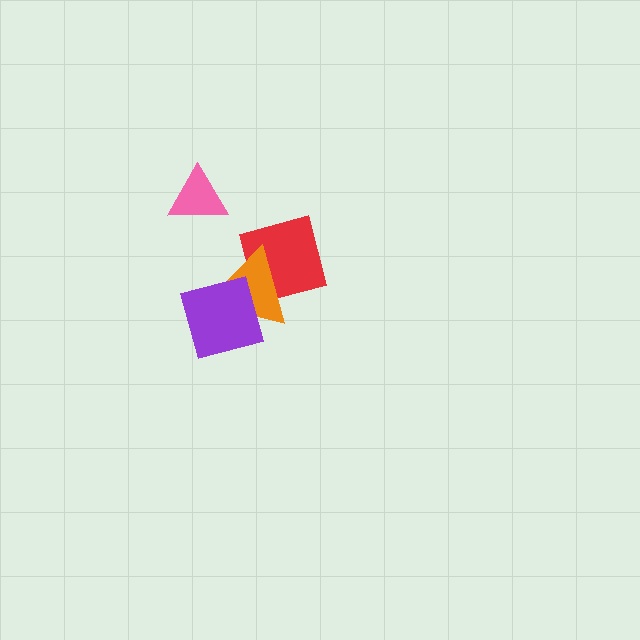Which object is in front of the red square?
The orange triangle is in front of the red square.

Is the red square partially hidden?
Yes, it is partially covered by another shape.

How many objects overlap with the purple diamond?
1 object overlaps with the purple diamond.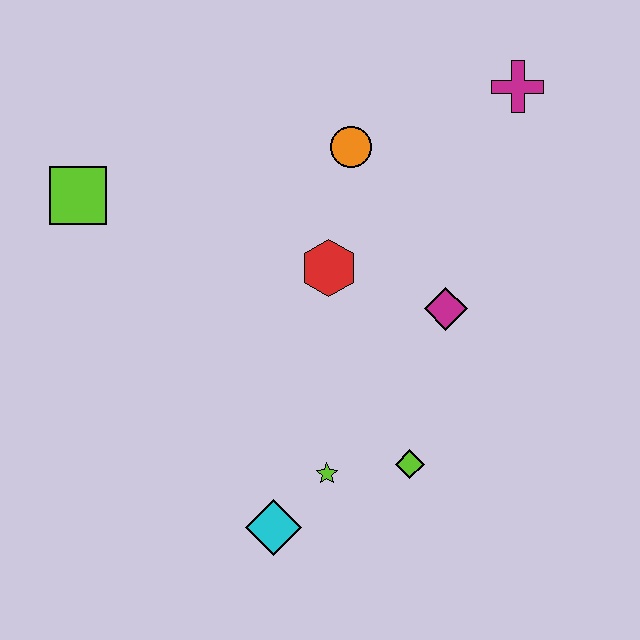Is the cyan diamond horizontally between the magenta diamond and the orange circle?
No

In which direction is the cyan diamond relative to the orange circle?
The cyan diamond is below the orange circle.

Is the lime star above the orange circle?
No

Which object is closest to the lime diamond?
The lime star is closest to the lime diamond.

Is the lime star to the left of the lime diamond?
Yes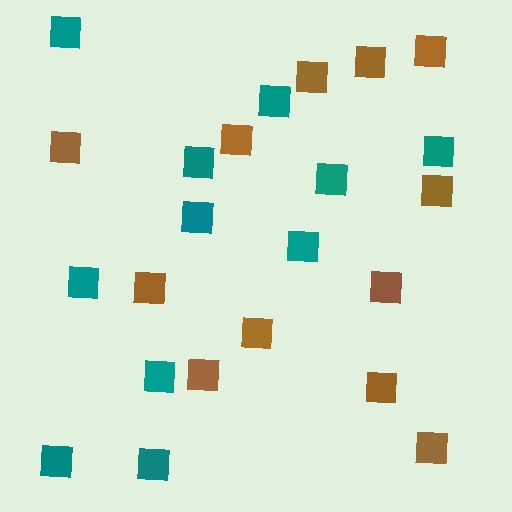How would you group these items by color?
There are 2 groups: one group of teal squares (11) and one group of brown squares (12).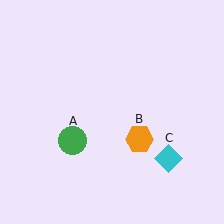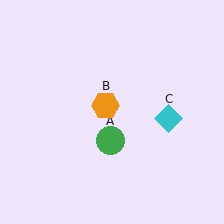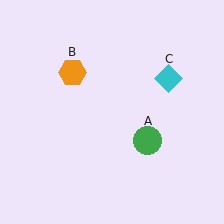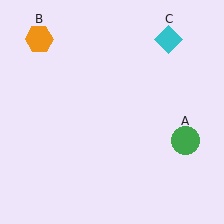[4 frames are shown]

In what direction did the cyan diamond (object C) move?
The cyan diamond (object C) moved up.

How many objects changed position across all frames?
3 objects changed position: green circle (object A), orange hexagon (object B), cyan diamond (object C).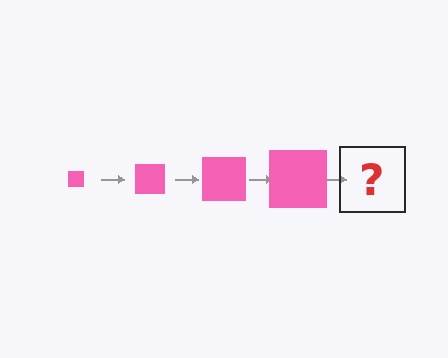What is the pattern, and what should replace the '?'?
The pattern is that the square gets progressively larger each step. The '?' should be a pink square, larger than the previous one.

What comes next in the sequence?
The next element should be a pink square, larger than the previous one.